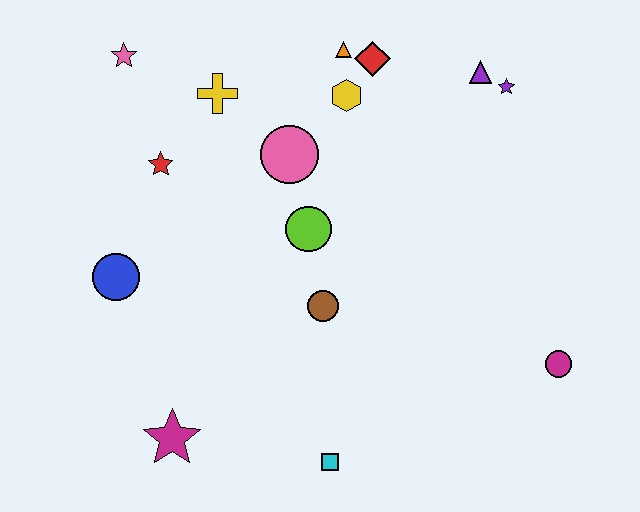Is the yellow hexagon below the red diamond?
Yes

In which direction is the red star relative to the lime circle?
The red star is to the left of the lime circle.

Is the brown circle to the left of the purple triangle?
Yes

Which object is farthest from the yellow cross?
The magenta circle is farthest from the yellow cross.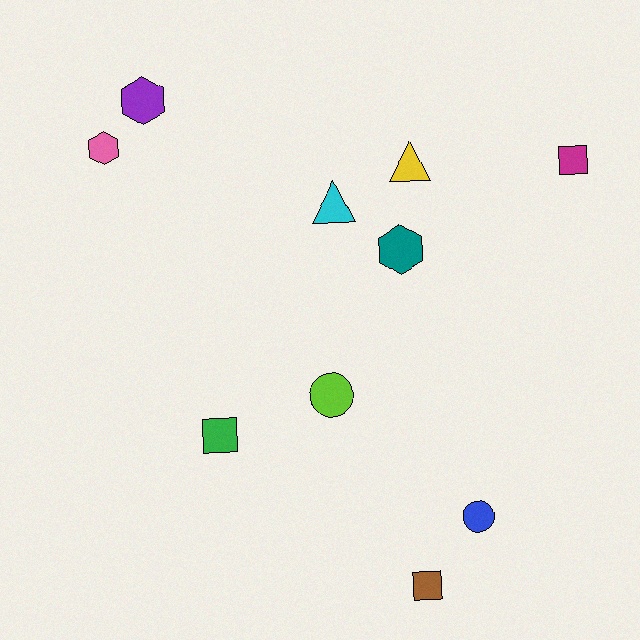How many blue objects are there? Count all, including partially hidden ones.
There is 1 blue object.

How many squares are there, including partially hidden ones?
There are 3 squares.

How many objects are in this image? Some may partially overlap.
There are 10 objects.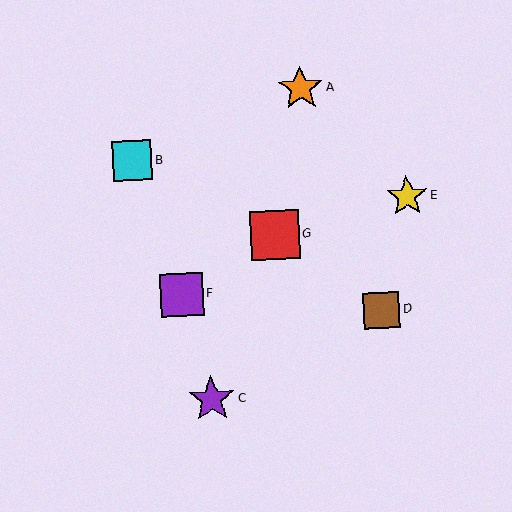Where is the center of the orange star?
The center of the orange star is at (300, 88).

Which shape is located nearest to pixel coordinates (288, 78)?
The orange star (labeled A) at (300, 88) is nearest to that location.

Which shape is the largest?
The red square (labeled G) is the largest.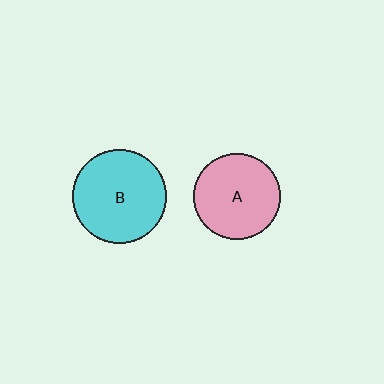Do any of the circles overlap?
No, none of the circles overlap.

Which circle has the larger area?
Circle B (cyan).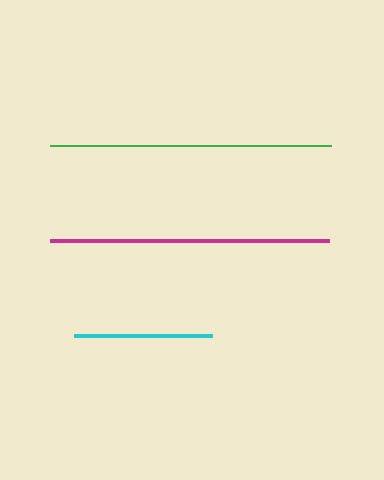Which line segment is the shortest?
The cyan line is the shortest at approximately 138 pixels.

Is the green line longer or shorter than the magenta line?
The green line is longer than the magenta line.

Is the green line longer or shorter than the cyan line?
The green line is longer than the cyan line.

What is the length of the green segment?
The green segment is approximately 282 pixels long.